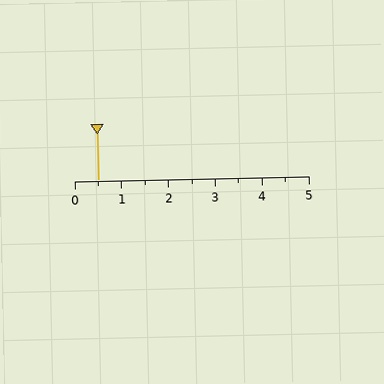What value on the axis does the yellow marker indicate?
The marker indicates approximately 0.5.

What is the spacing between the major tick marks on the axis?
The major ticks are spaced 1 apart.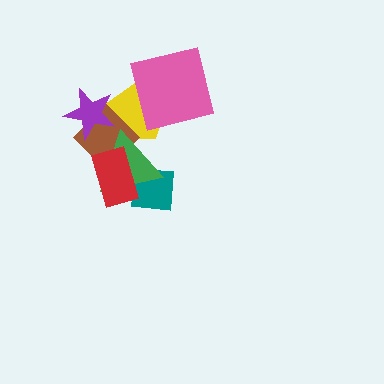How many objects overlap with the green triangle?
4 objects overlap with the green triangle.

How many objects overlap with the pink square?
1 object overlaps with the pink square.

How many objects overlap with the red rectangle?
3 objects overlap with the red rectangle.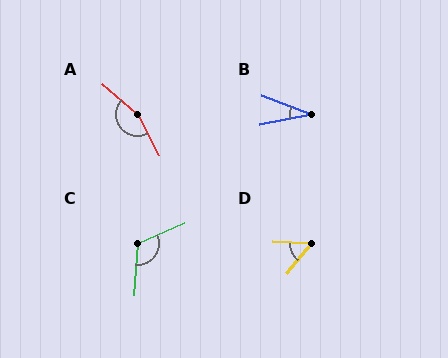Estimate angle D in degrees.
Approximately 54 degrees.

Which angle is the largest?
A, at approximately 160 degrees.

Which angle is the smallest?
B, at approximately 32 degrees.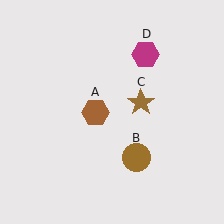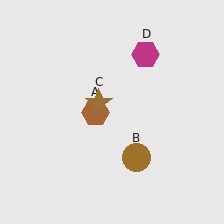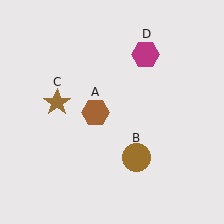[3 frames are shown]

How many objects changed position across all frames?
1 object changed position: brown star (object C).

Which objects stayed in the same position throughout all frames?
Brown hexagon (object A) and brown circle (object B) and magenta hexagon (object D) remained stationary.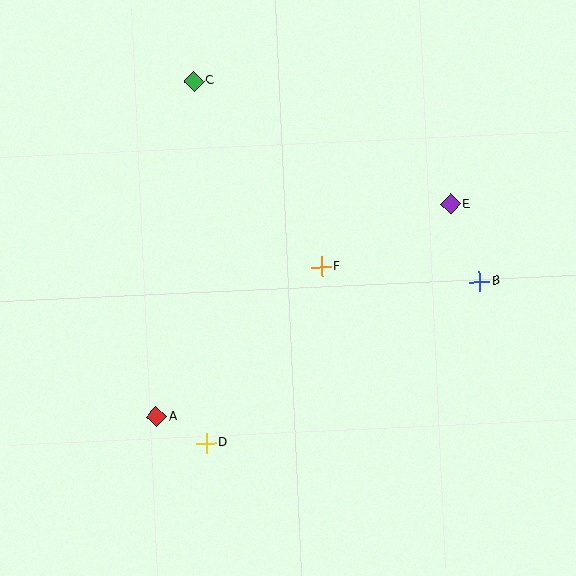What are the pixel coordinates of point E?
Point E is at (451, 204).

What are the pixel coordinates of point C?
Point C is at (194, 81).